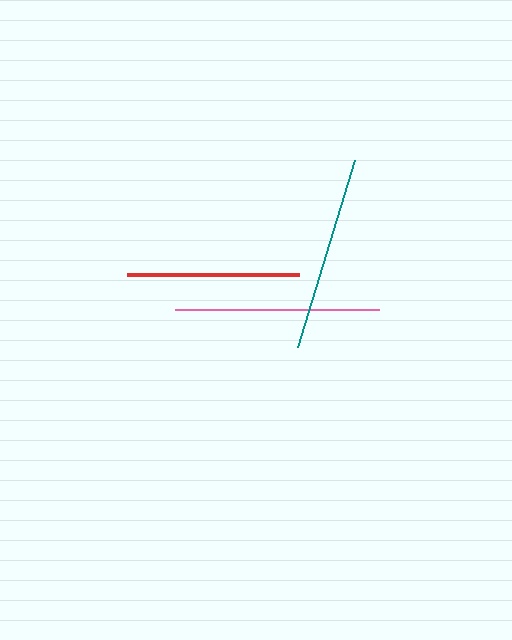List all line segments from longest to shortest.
From longest to shortest: pink, teal, red.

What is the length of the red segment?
The red segment is approximately 172 pixels long.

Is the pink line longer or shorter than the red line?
The pink line is longer than the red line.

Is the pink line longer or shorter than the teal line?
The pink line is longer than the teal line.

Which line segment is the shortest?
The red line is the shortest at approximately 172 pixels.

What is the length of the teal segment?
The teal segment is approximately 195 pixels long.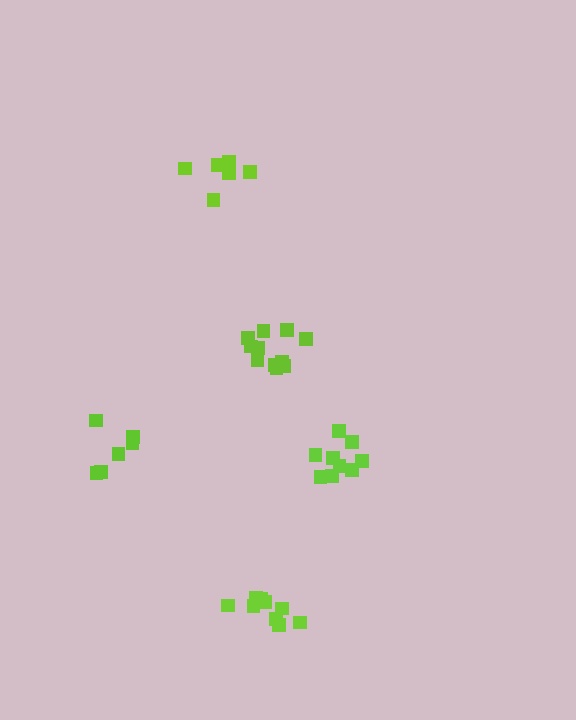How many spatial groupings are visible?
There are 5 spatial groupings.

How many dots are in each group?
Group 1: 9 dots, Group 2: 10 dots, Group 3: 6 dots, Group 4: 6 dots, Group 5: 11 dots (42 total).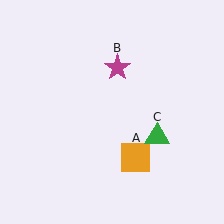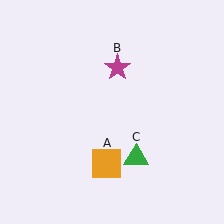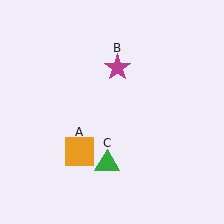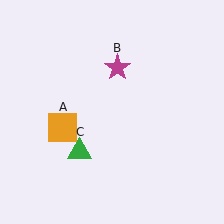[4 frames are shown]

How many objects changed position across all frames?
2 objects changed position: orange square (object A), green triangle (object C).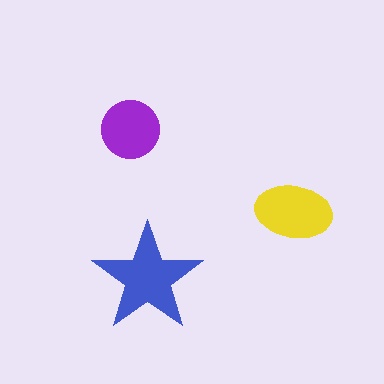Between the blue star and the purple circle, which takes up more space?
The blue star.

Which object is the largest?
The blue star.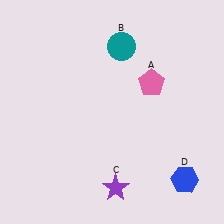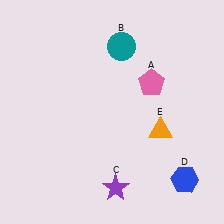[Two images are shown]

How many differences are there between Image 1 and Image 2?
There is 1 difference between the two images.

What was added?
An orange triangle (E) was added in Image 2.